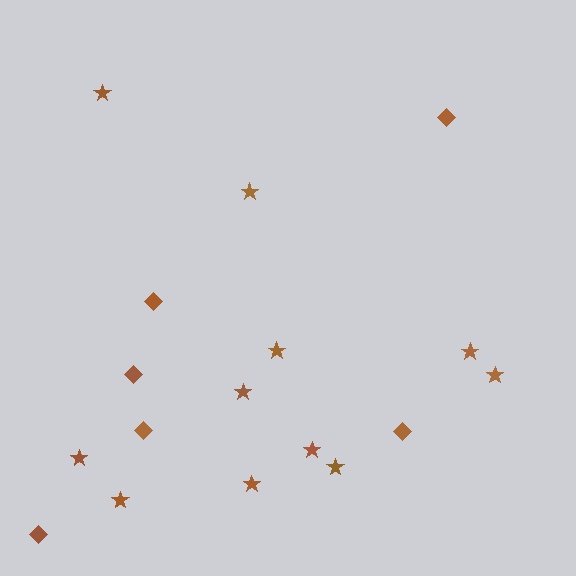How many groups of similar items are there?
There are 2 groups: one group of stars (11) and one group of diamonds (6).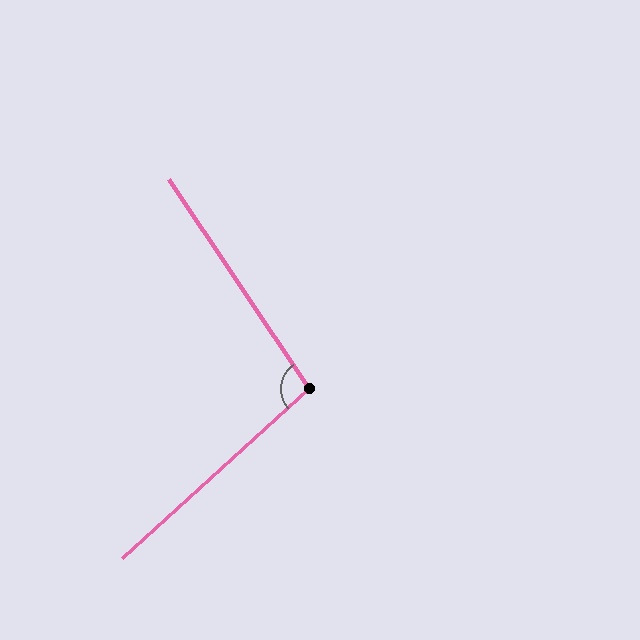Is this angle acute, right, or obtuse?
It is obtuse.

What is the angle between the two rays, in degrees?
Approximately 98 degrees.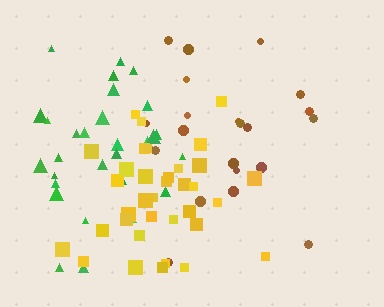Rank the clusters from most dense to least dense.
yellow, green, brown.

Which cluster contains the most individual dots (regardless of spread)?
Yellow (35).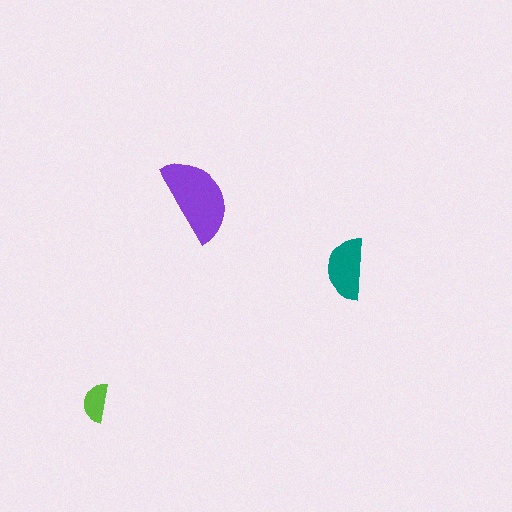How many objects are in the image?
There are 3 objects in the image.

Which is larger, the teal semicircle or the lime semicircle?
The teal one.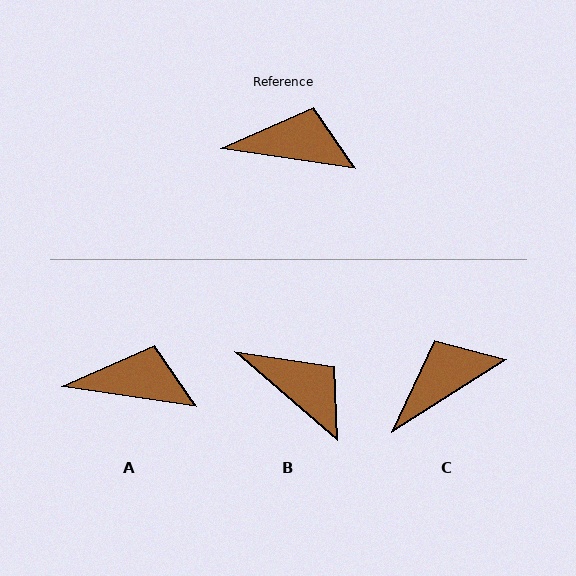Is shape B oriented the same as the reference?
No, it is off by about 33 degrees.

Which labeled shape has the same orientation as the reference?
A.